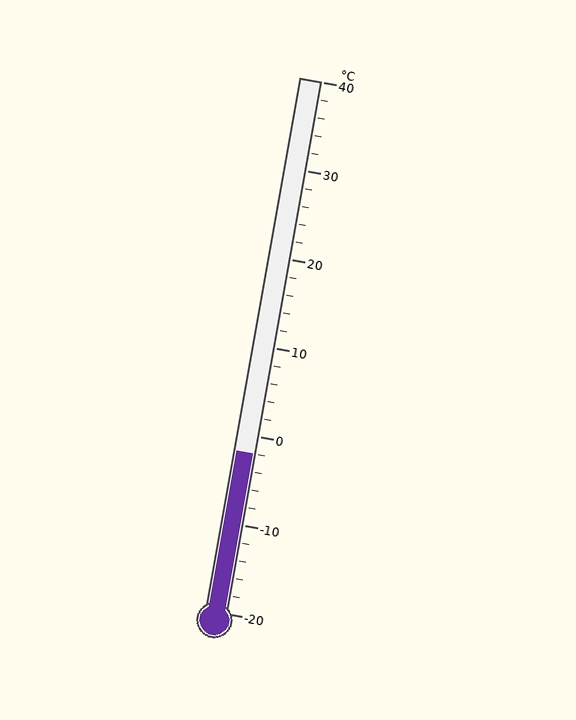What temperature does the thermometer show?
The thermometer shows approximately -2°C.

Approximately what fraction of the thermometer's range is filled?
The thermometer is filled to approximately 30% of its range.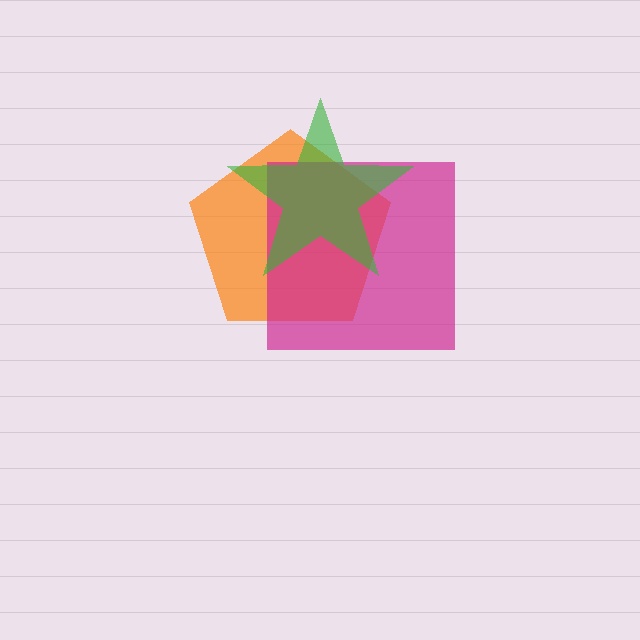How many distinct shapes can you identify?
There are 3 distinct shapes: an orange pentagon, a magenta square, a green star.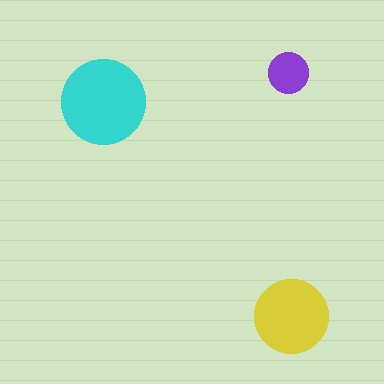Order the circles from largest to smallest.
the cyan one, the yellow one, the purple one.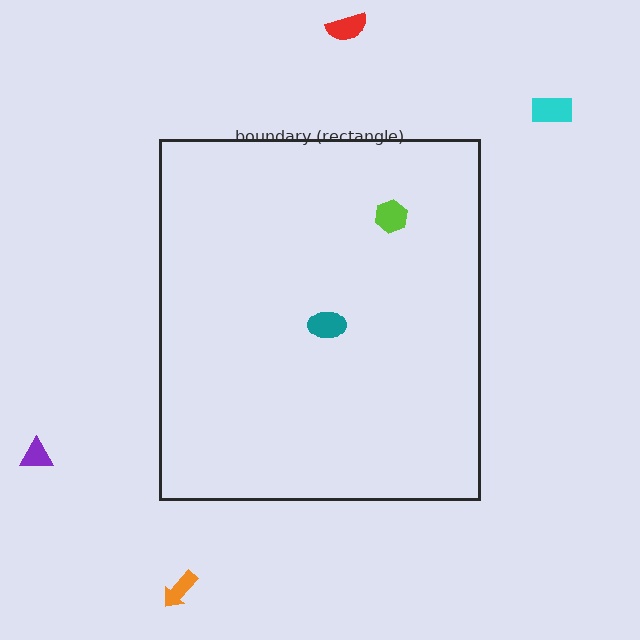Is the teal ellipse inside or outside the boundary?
Inside.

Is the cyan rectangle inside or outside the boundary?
Outside.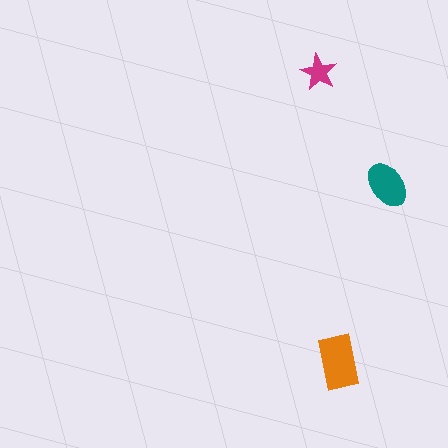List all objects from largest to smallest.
The orange rectangle, the teal ellipse, the magenta star.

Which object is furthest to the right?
The teal ellipse is rightmost.